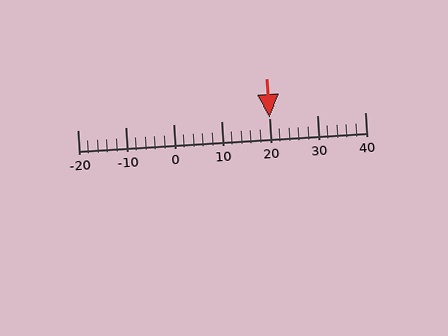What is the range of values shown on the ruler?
The ruler shows values from -20 to 40.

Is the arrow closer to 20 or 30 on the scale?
The arrow is closer to 20.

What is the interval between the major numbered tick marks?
The major tick marks are spaced 10 units apart.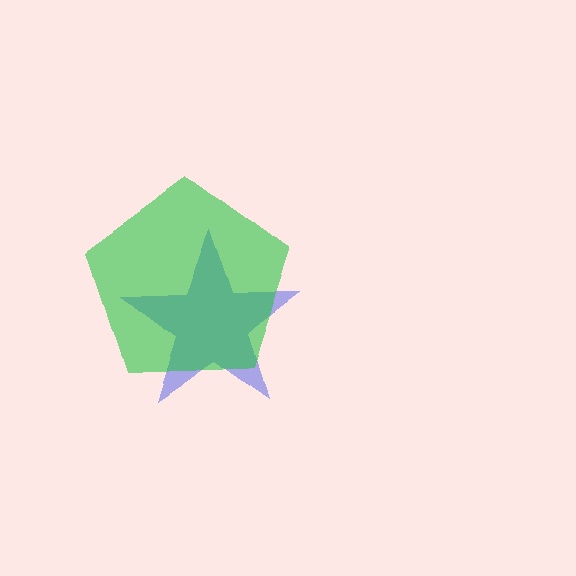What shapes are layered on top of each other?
The layered shapes are: a blue star, a green pentagon.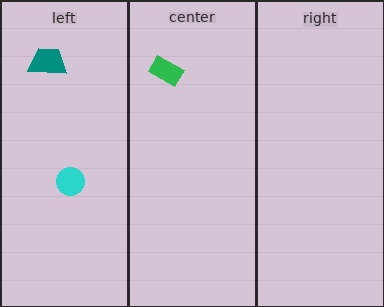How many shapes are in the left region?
2.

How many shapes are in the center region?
1.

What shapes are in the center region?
The green rectangle.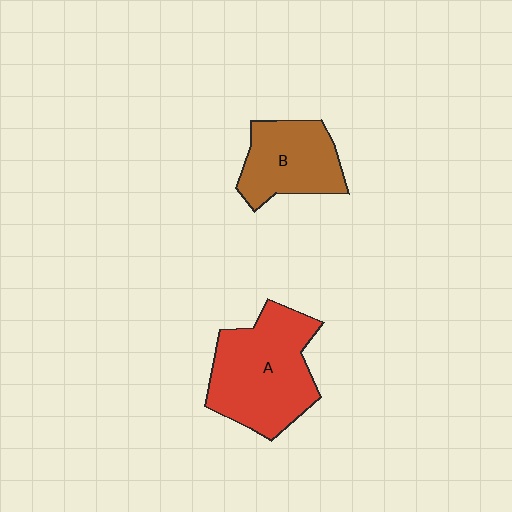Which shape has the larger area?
Shape A (red).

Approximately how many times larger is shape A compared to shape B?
Approximately 1.5 times.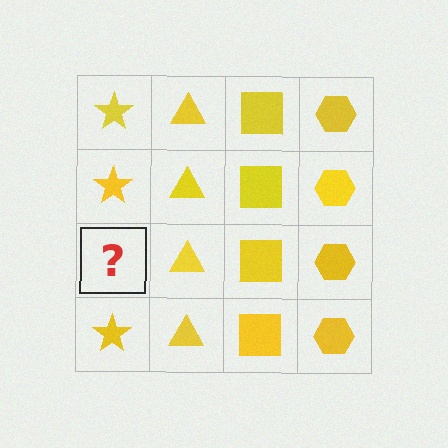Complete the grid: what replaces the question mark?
The question mark should be replaced with a yellow star.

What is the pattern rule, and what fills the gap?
The rule is that each column has a consistent shape. The gap should be filled with a yellow star.